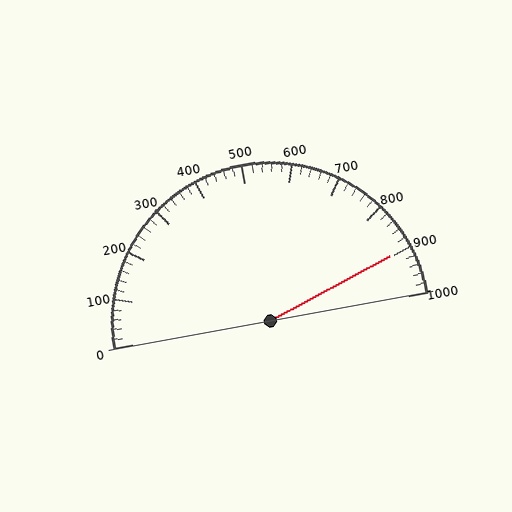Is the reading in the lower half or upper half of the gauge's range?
The reading is in the upper half of the range (0 to 1000).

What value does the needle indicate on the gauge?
The needle indicates approximately 900.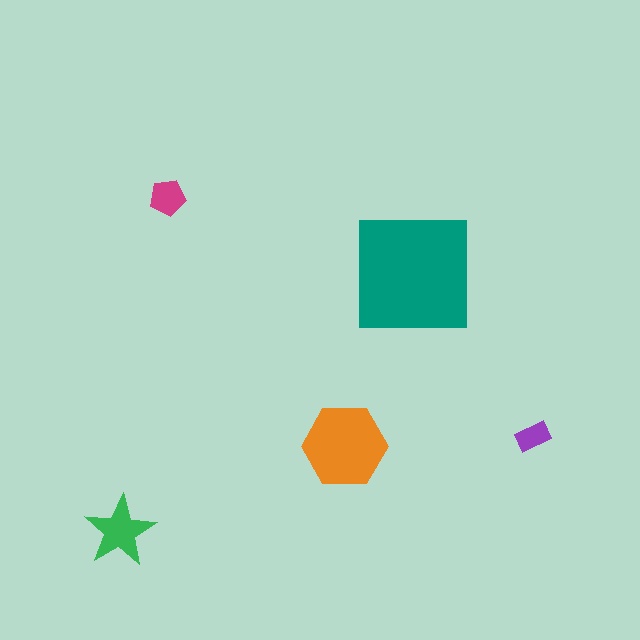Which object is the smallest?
The purple rectangle.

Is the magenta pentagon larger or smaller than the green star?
Smaller.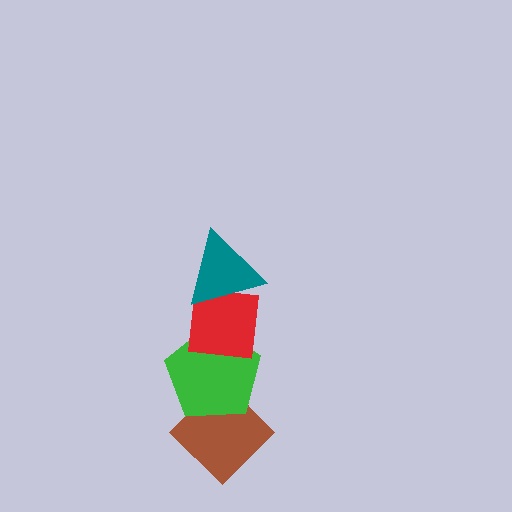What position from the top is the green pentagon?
The green pentagon is 3rd from the top.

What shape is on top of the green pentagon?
The red square is on top of the green pentagon.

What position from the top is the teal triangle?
The teal triangle is 1st from the top.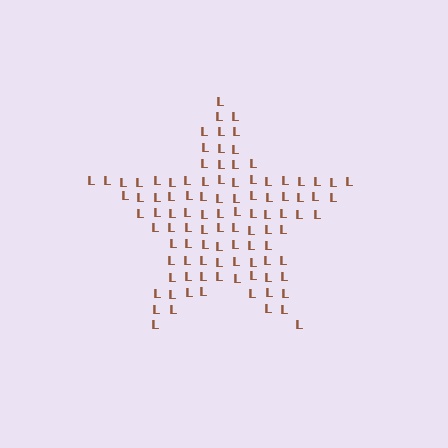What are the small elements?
The small elements are letter L's.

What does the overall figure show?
The overall figure shows a star.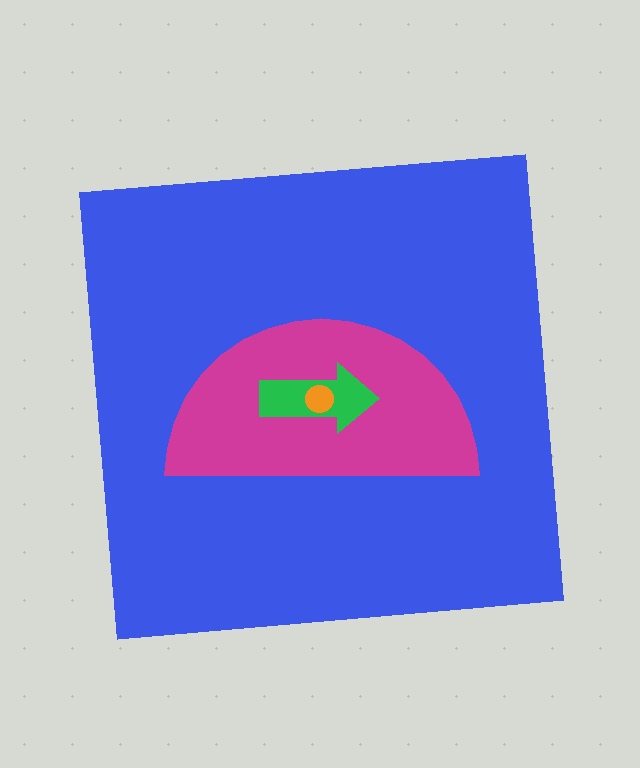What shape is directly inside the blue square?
The magenta semicircle.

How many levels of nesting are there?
4.